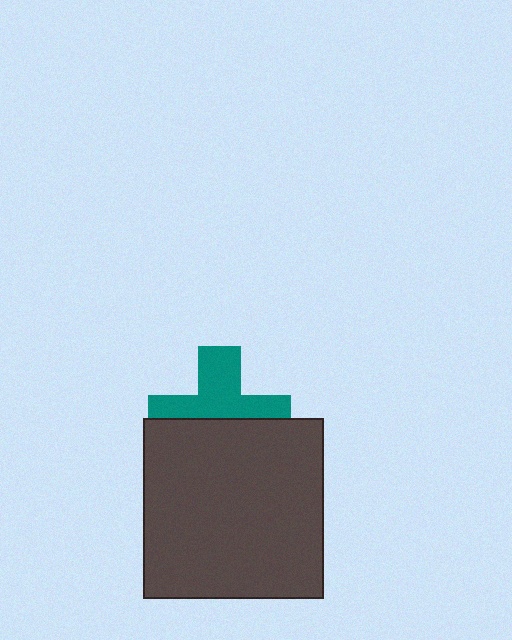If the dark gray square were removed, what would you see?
You would see the complete teal cross.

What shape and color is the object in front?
The object in front is a dark gray square.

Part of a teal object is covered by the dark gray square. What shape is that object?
It is a cross.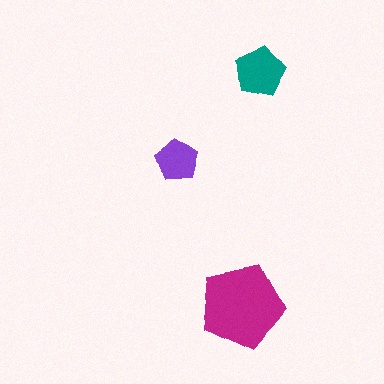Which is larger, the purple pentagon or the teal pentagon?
The teal one.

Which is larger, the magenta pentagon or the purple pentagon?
The magenta one.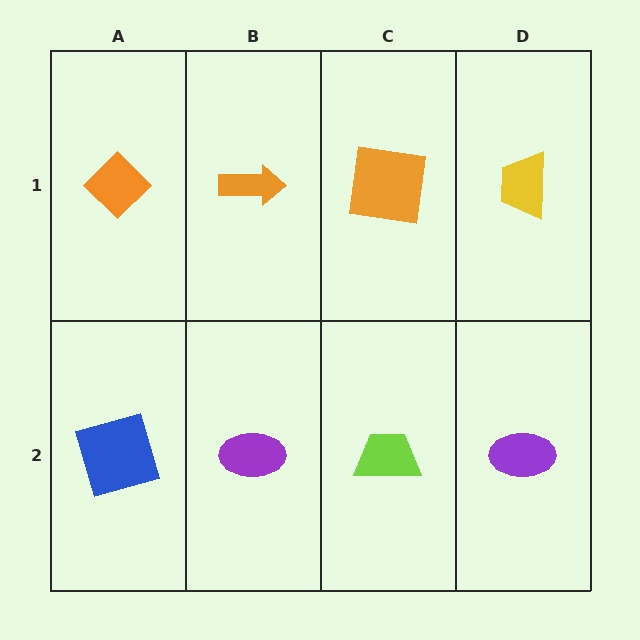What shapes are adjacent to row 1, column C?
A lime trapezoid (row 2, column C), an orange arrow (row 1, column B), a yellow trapezoid (row 1, column D).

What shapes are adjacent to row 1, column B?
A purple ellipse (row 2, column B), an orange diamond (row 1, column A), an orange square (row 1, column C).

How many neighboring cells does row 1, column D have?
2.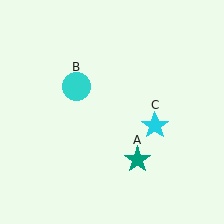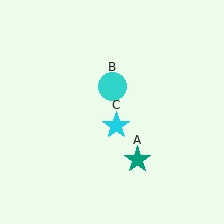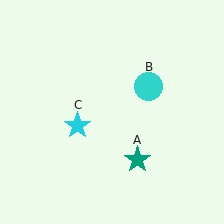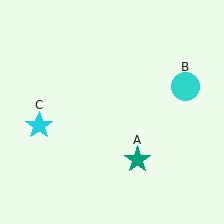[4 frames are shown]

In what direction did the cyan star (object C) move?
The cyan star (object C) moved left.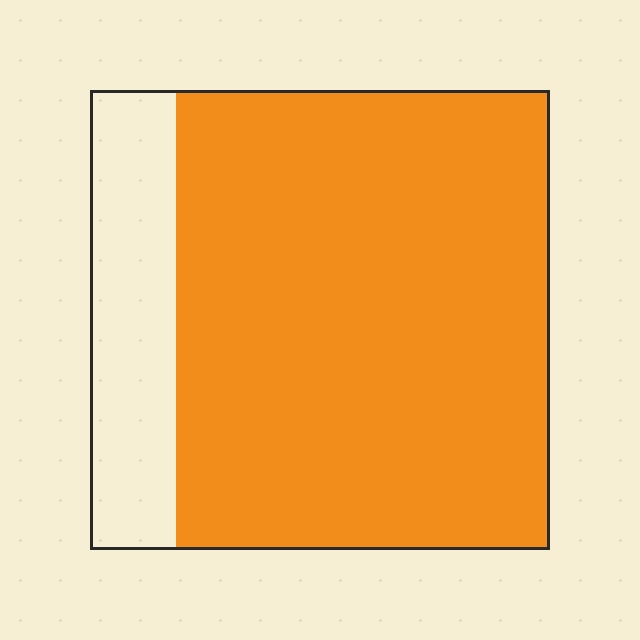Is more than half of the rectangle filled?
Yes.